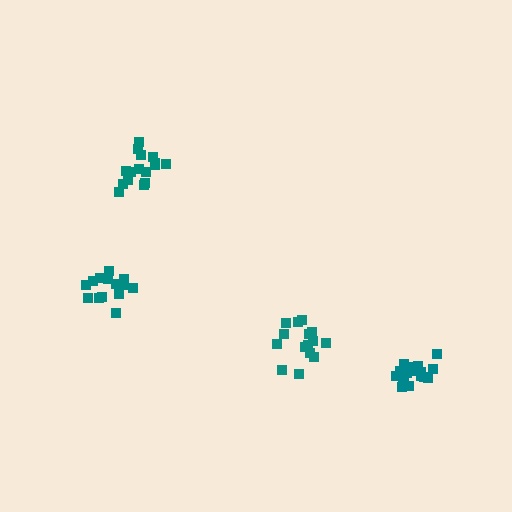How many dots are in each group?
Group 1: 17 dots, Group 2: 15 dots, Group 3: 15 dots, Group 4: 17 dots (64 total).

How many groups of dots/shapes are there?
There are 4 groups.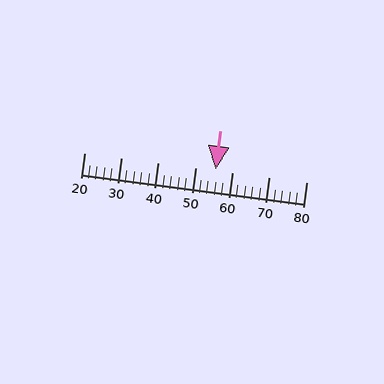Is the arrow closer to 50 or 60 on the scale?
The arrow is closer to 60.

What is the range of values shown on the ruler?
The ruler shows values from 20 to 80.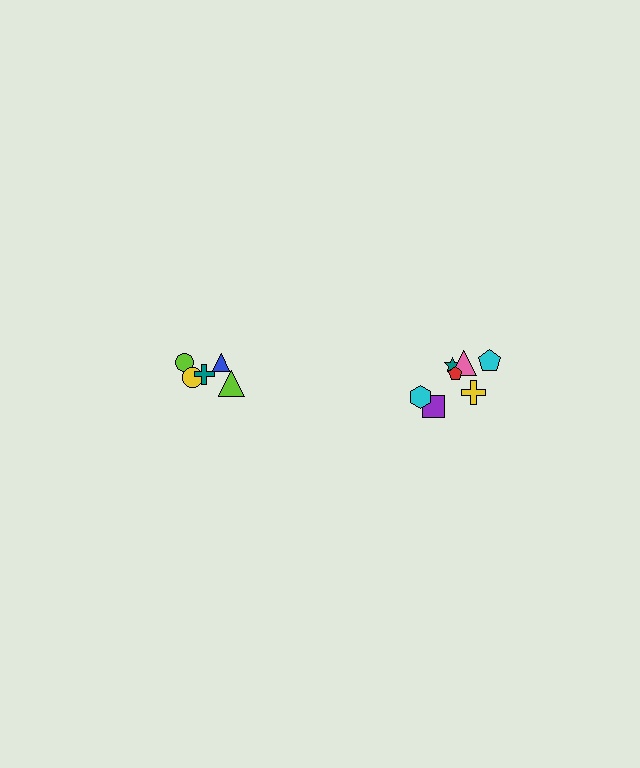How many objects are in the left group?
There are 5 objects.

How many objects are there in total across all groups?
There are 12 objects.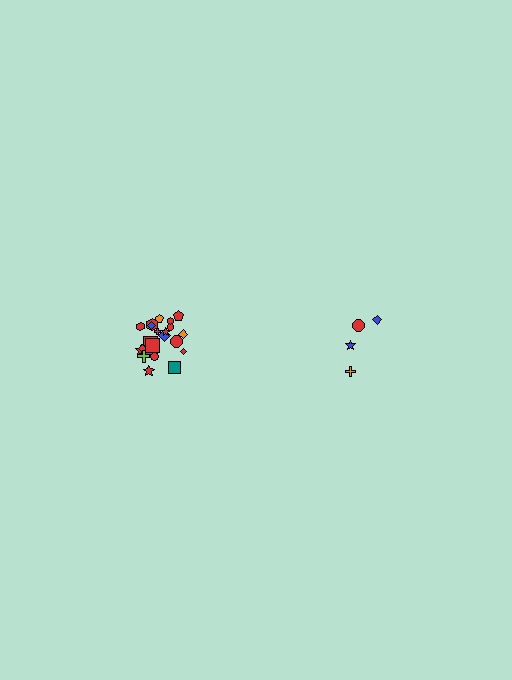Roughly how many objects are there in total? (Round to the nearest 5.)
Roughly 25 objects in total.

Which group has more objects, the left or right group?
The left group.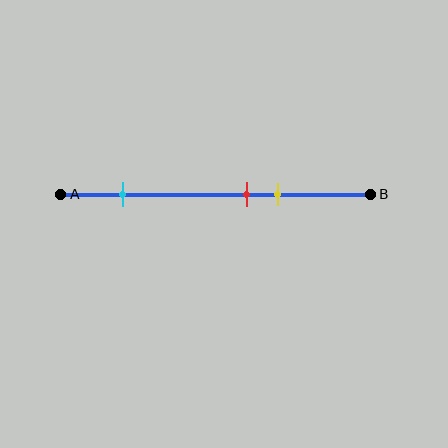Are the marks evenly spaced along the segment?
No, the marks are not evenly spaced.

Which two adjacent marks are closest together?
The red and yellow marks are the closest adjacent pair.